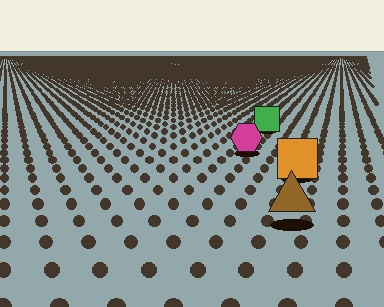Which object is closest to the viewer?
The brown triangle is closest. The texture marks near it are larger and more spread out.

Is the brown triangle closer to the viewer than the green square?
Yes. The brown triangle is closer — you can tell from the texture gradient: the ground texture is coarser near it.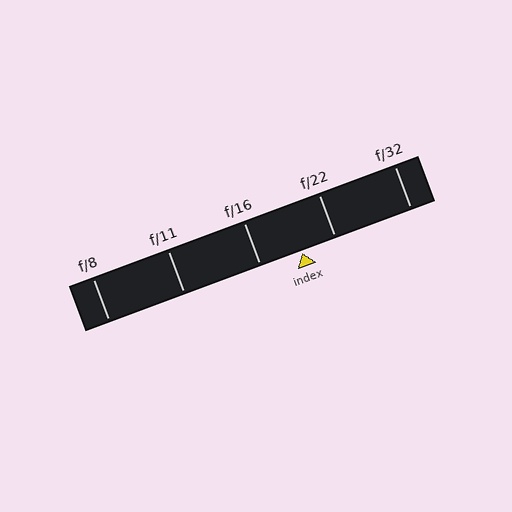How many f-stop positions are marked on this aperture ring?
There are 5 f-stop positions marked.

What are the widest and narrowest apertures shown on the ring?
The widest aperture shown is f/8 and the narrowest is f/32.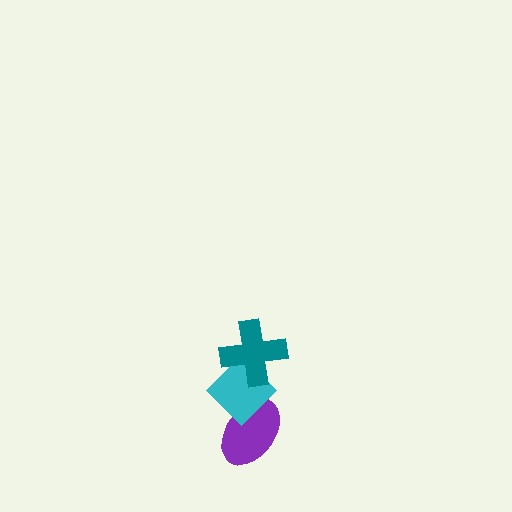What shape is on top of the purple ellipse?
The cyan diamond is on top of the purple ellipse.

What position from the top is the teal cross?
The teal cross is 1st from the top.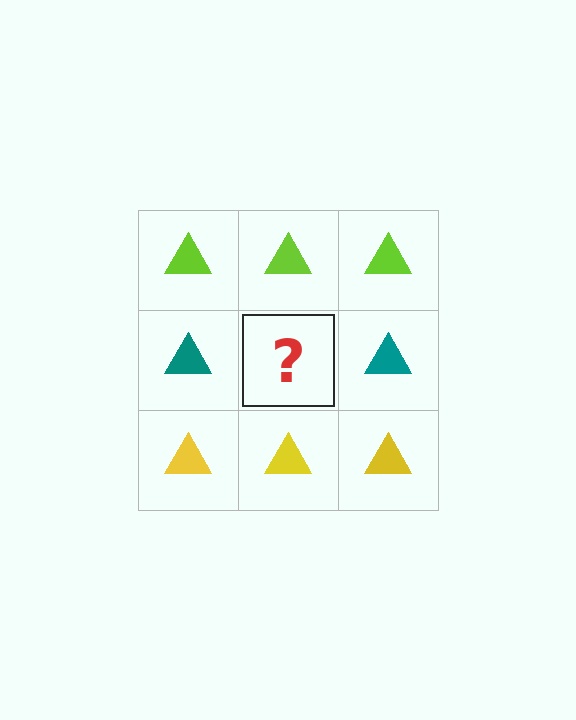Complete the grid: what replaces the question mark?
The question mark should be replaced with a teal triangle.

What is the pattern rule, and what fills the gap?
The rule is that each row has a consistent color. The gap should be filled with a teal triangle.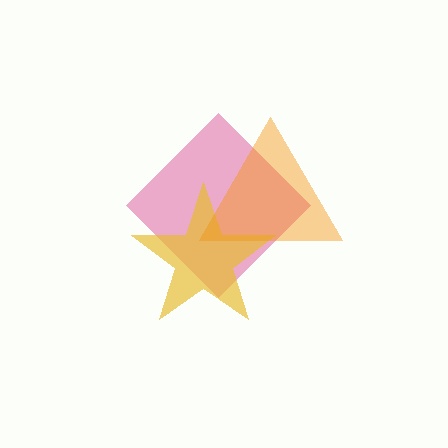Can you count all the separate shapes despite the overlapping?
Yes, there are 3 separate shapes.